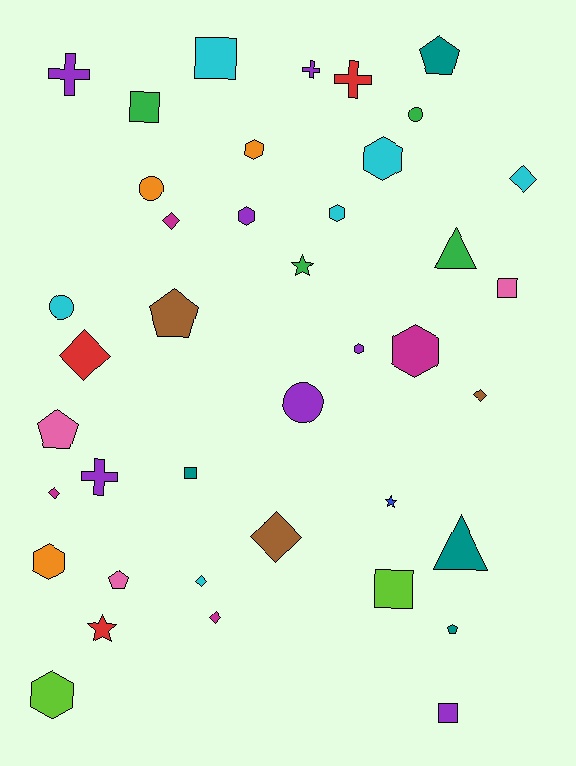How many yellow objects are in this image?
There are no yellow objects.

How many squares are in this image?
There are 6 squares.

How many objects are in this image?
There are 40 objects.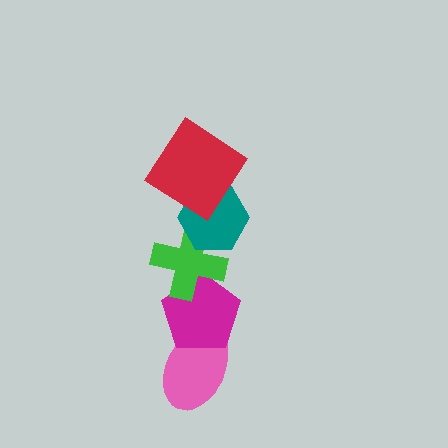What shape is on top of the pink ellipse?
The magenta pentagon is on top of the pink ellipse.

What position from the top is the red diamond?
The red diamond is 1st from the top.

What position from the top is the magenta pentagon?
The magenta pentagon is 4th from the top.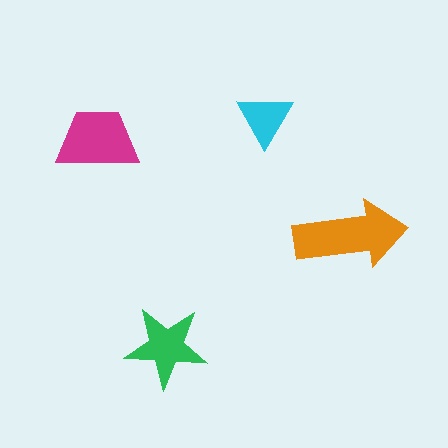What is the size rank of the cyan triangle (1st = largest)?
4th.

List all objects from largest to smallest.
The orange arrow, the magenta trapezoid, the green star, the cyan triangle.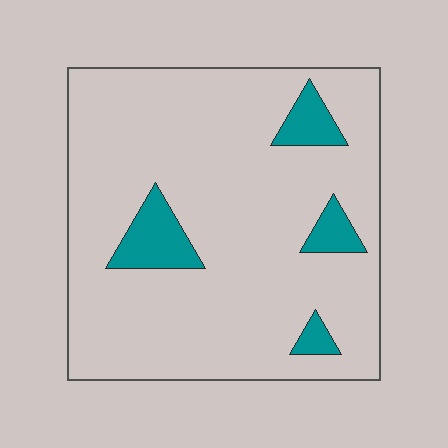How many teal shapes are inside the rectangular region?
4.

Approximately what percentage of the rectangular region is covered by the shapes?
Approximately 10%.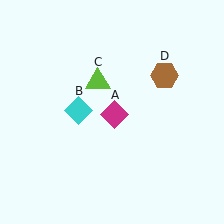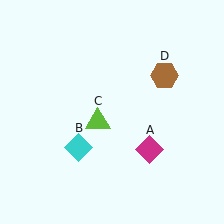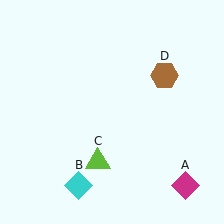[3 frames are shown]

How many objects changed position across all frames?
3 objects changed position: magenta diamond (object A), cyan diamond (object B), lime triangle (object C).